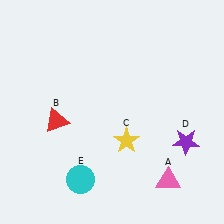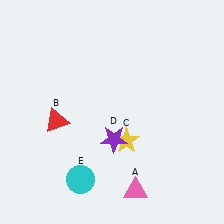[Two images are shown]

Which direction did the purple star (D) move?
The purple star (D) moved left.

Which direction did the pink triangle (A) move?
The pink triangle (A) moved left.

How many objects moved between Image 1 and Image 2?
2 objects moved between the two images.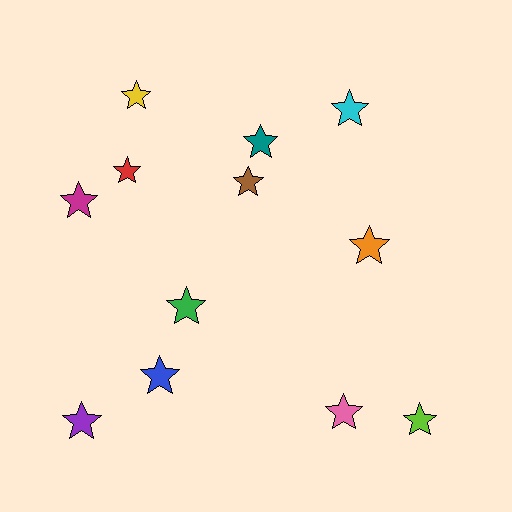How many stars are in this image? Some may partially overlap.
There are 12 stars.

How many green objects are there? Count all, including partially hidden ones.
There is 1 green object.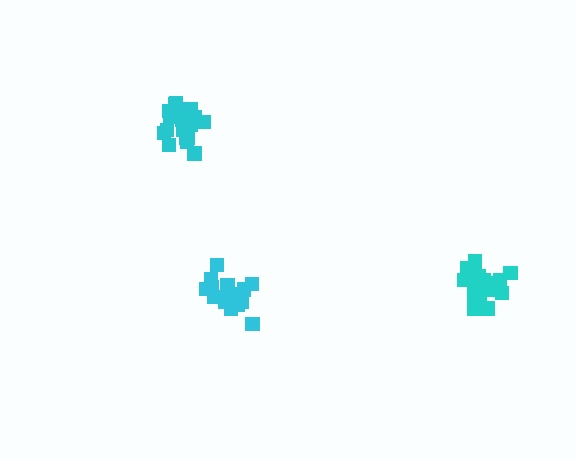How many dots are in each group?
Group 1: 20 dots, Group 2: 20 dots, Group 3: 19 dots (59 total).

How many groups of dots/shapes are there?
There are 3 groups.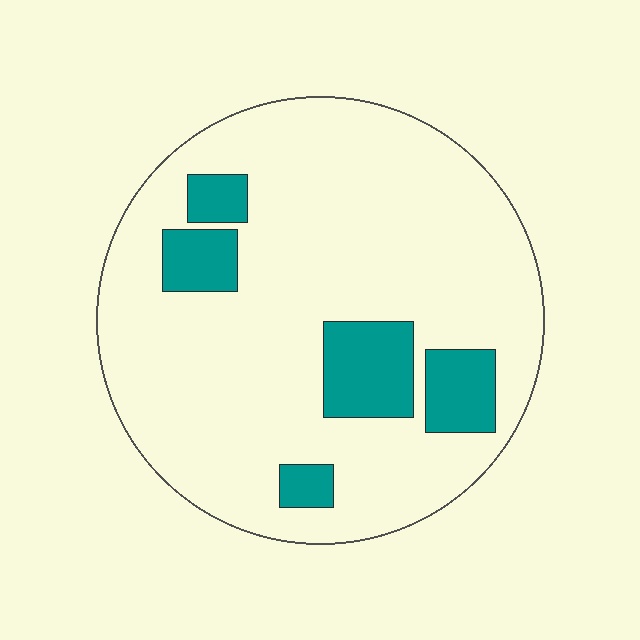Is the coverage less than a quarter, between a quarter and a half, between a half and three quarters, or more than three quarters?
Less than a quarter.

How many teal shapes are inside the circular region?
5.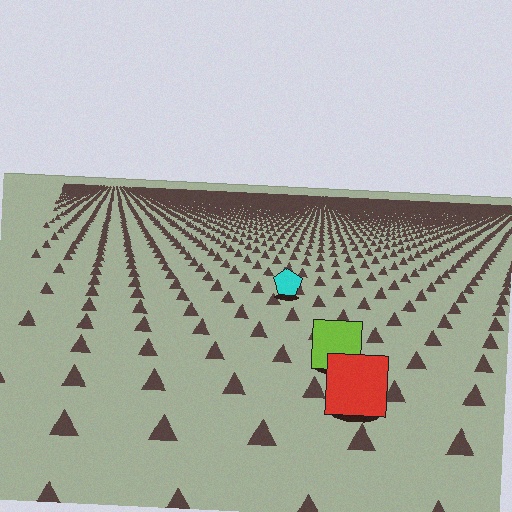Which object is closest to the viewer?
The red square is closest. The texture marks near it are larger and more spread out.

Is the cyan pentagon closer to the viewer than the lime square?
No. The lime square is closer — you can tell from the texture gradient: the ground texture is coarser near it.